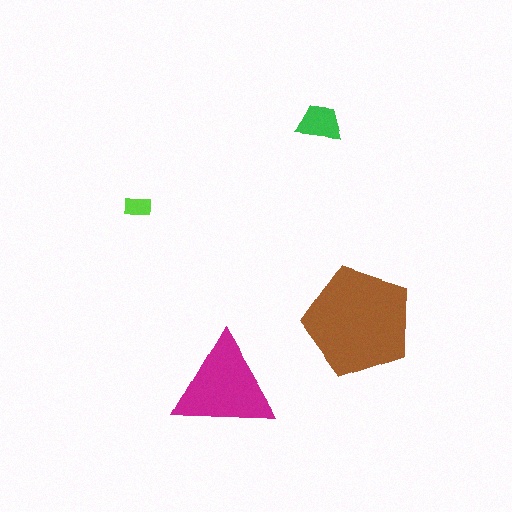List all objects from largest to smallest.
The brown pentagon, the magenta triangle, the green trapezoid, the lime rectangle.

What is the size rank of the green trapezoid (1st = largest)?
3rd.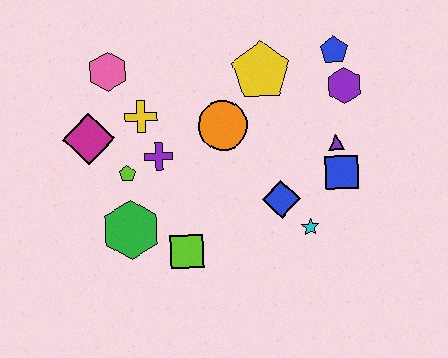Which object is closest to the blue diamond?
The cyan star is closest to the blue diamond.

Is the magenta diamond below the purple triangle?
No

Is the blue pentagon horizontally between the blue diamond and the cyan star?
No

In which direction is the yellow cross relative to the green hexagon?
The yellow cross is above the green hexagon.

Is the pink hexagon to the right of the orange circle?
No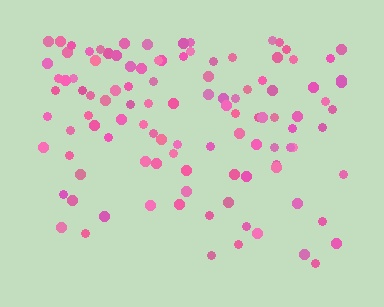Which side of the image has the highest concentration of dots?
The top.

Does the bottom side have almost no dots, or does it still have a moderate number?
Still a moderate number, just noticeably fewer than the top.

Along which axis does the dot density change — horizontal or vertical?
Vertical.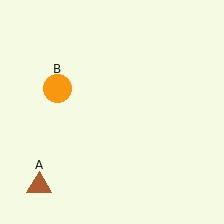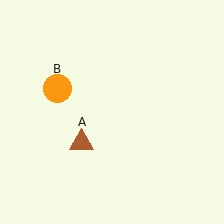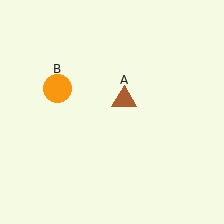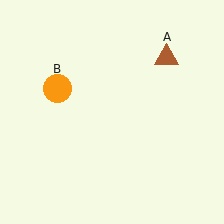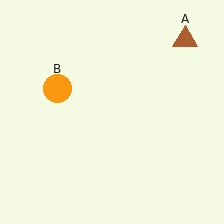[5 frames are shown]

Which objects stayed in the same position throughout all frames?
Orange circle (object B) remained stationary.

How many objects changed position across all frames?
1 object changed position: brown triangle (object A).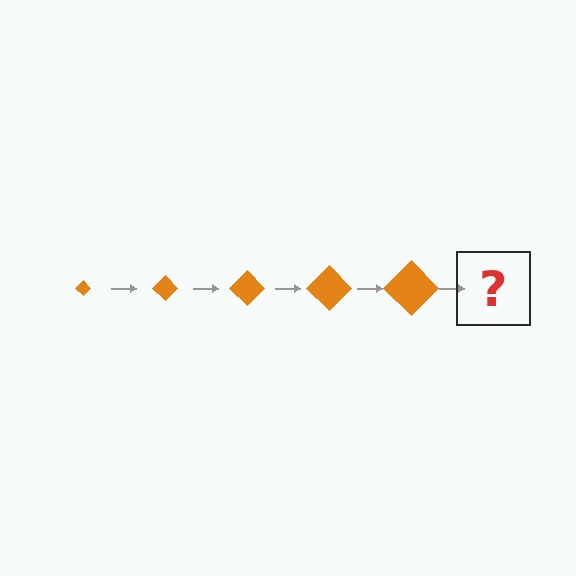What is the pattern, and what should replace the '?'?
The pattern is that the diamond gets progressively larger each step. The '?' should be an orange diamond, larger than the previous one.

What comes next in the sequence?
The next element should be an orange diamond, larger than the previous one.